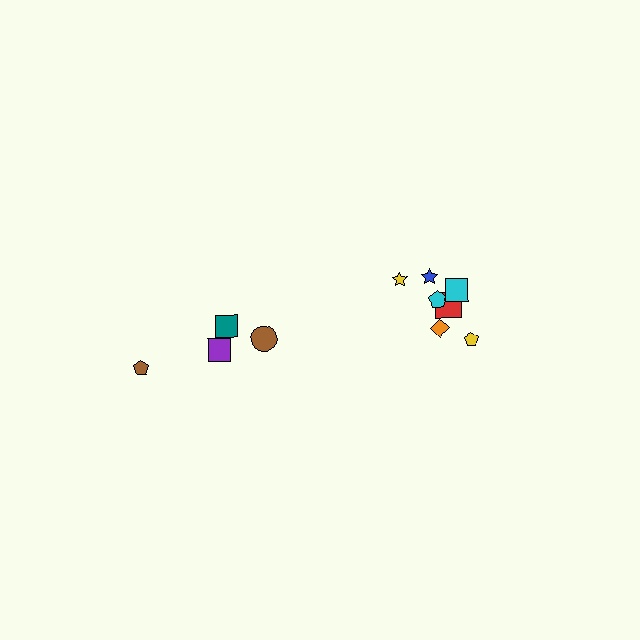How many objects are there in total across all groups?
There are 11 objects.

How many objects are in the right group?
There are 7 objects.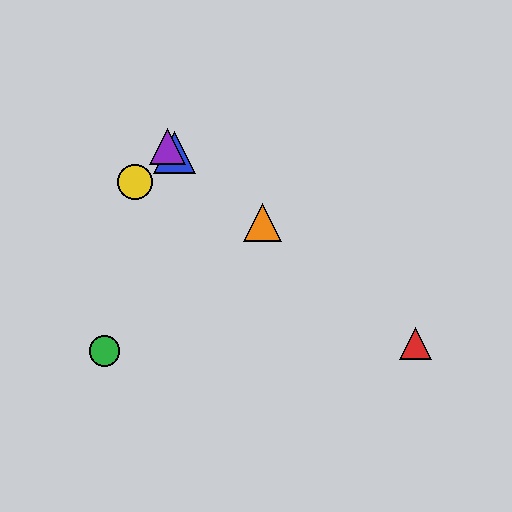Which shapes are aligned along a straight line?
The red triangle, the blue triangle, the purple triangle, the orange triangle are aligned along a straight line.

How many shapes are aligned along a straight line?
4 shapes (the red triangle, the blue triangle, the purple triangle, the orange triangle) are aligned along a straight line.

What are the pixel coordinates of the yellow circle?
The yellow circle is at (135, 182).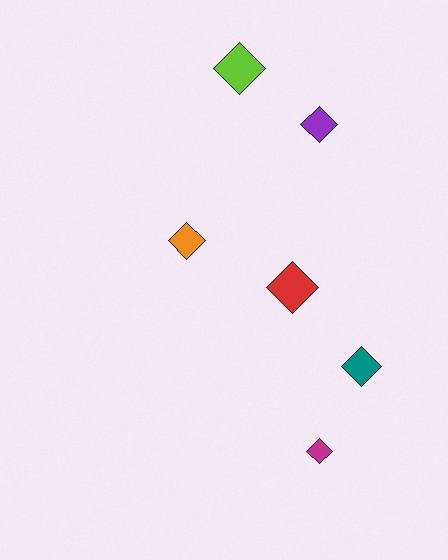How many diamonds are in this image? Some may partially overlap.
There are 6 diamonds.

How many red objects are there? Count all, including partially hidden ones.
There is 1 red object.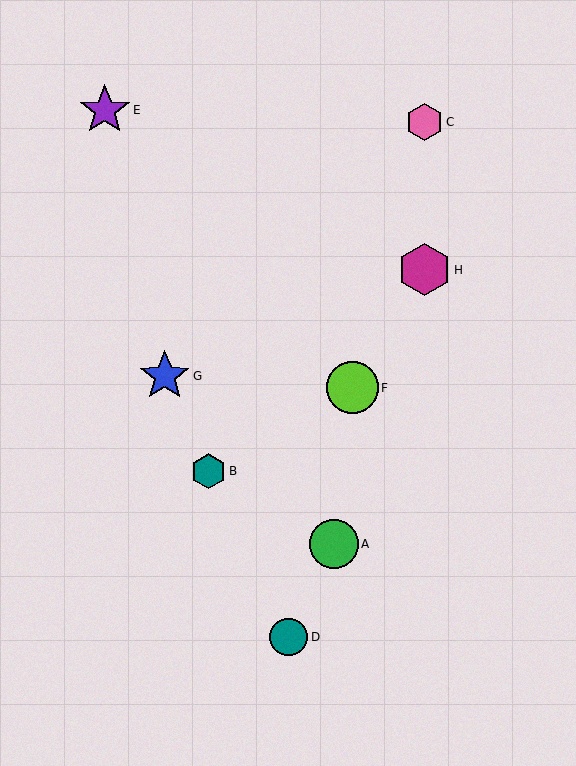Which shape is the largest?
The magenta hexagon (labeled H) is the largest.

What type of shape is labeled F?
Shape F is a lime circle.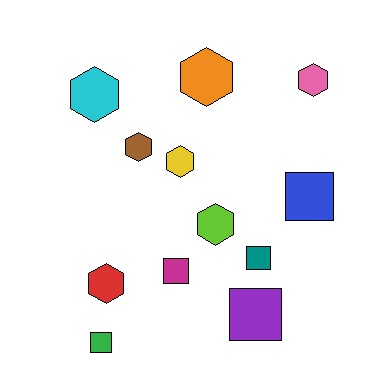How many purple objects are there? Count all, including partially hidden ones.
There is 1 purple object.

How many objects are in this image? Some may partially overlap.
There are 12 objects.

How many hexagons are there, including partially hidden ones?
There are 7 hexagons.